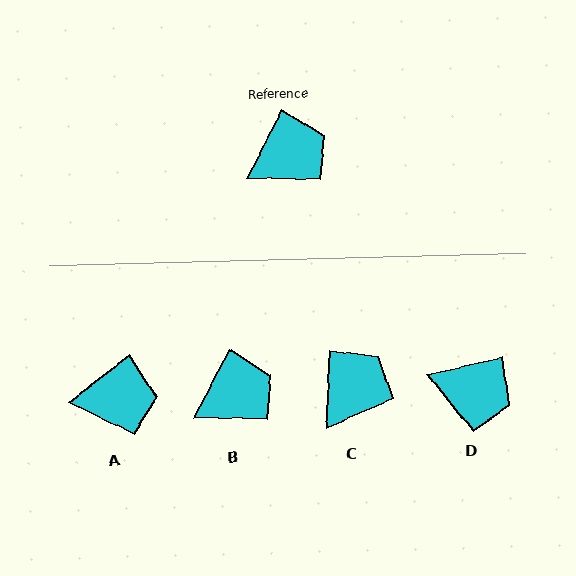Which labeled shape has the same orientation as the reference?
B.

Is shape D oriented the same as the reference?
No, it is off by about 50 degrees.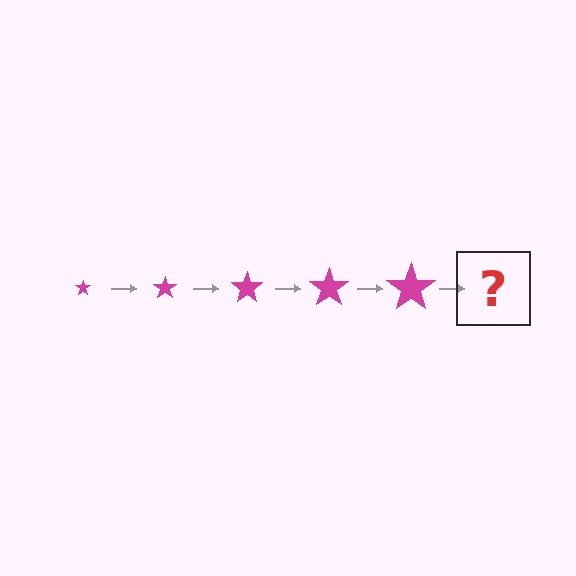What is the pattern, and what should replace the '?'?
The pattern is that the star gets progressively larger each step. The '?' should be a magenta star, larger than the previous one.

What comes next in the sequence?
The next element should be a magenta star, larger than the previous one.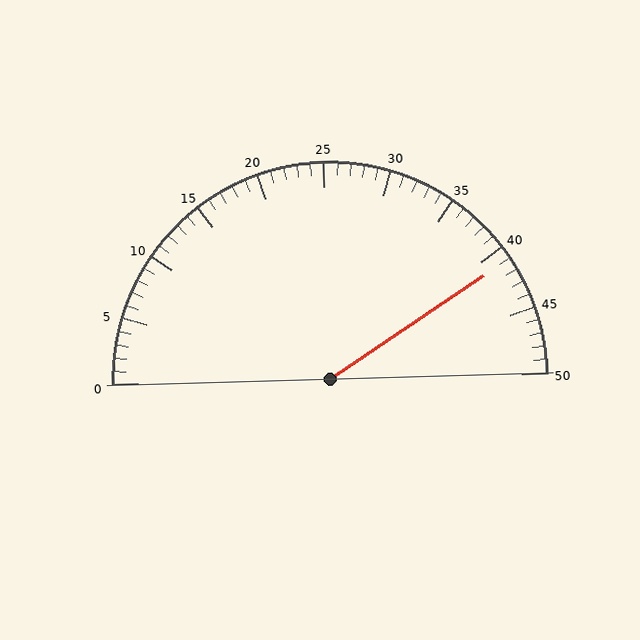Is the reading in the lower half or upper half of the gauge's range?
The reading is in the upper half of the range (0 to 50).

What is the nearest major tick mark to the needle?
The nearest major tick mark is 40.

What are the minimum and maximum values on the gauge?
The gauge ranges from 0 to 50.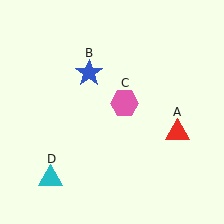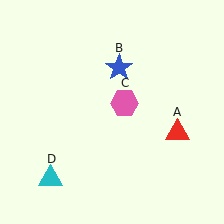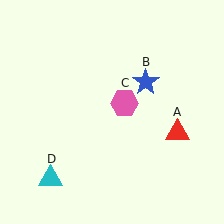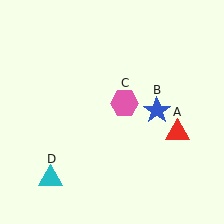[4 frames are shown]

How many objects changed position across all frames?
1 object changed position: blue star (object B).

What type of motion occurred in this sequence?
The blue star (object B) rotated clockwise around the center of the scene.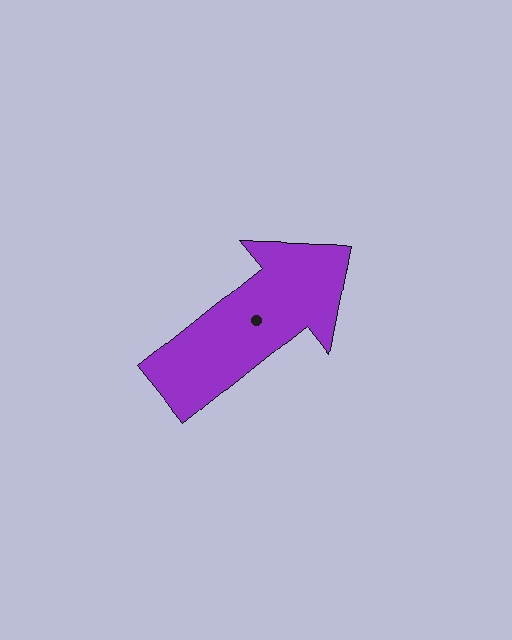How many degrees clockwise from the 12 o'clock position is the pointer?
Approximately 51 degrees.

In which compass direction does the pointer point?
Northeast.